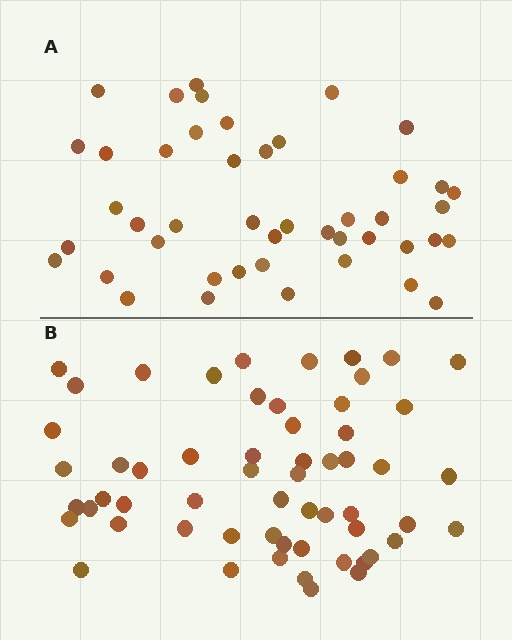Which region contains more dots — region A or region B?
Region B (the bottom region) has more dots.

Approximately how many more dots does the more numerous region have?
Region B has approximately 15 more dots than region A.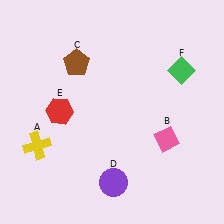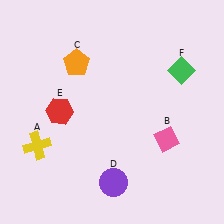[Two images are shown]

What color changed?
The pentagon (C) changed from brown in Image 1 to orange in Image 2.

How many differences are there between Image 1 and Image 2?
There is 1 difference between the two images.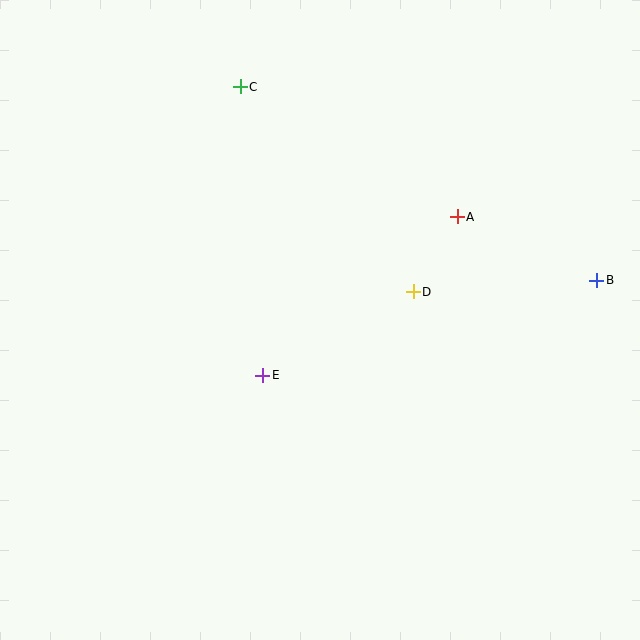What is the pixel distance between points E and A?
The distance between E and A is 251 pixels.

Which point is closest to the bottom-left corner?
Point E is closest to the bottom-left corner.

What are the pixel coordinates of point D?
Point D is at (413, 292).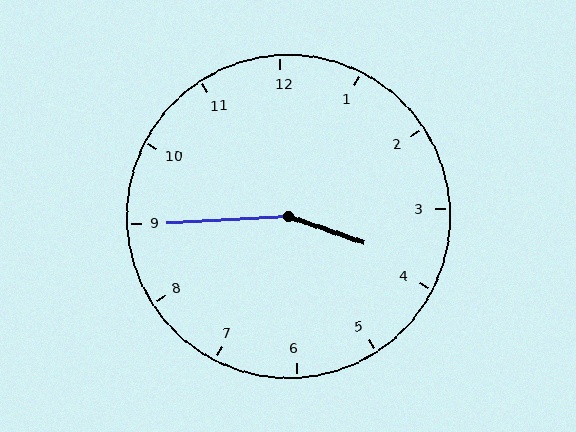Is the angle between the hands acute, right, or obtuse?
It is obtuse.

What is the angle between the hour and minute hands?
Approximately 158 degrees.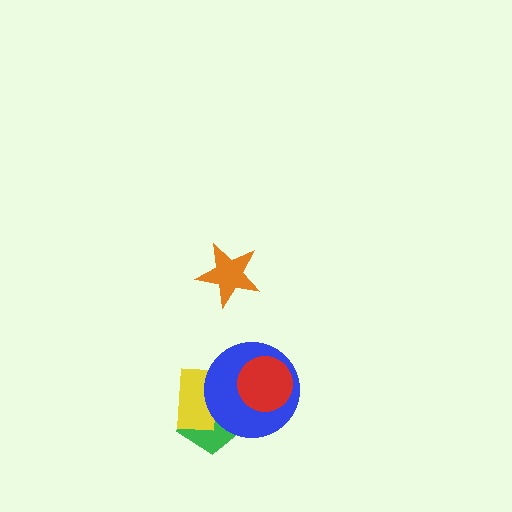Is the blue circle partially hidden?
Yes, it is partially covered by another shape.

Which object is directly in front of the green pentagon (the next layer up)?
The yellow rectangle is directly in front of the green pentagon.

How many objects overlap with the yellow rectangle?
2 objects overlap with the yellow rectangle.